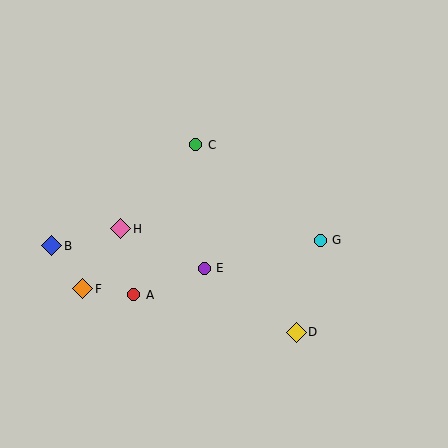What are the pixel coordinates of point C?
Point C is at (196, 145).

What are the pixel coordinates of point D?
Point D is at (296, 332).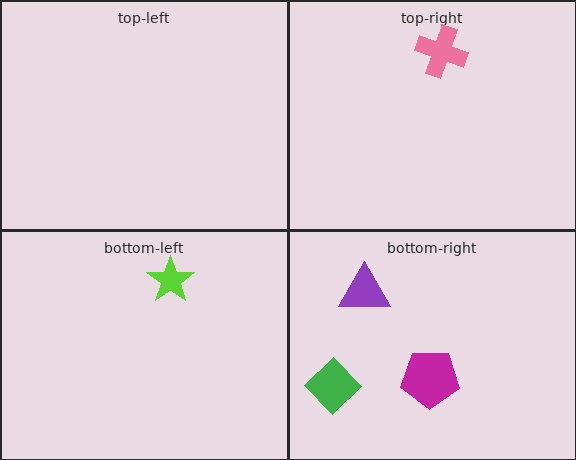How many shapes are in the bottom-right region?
3.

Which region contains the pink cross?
The top-right region.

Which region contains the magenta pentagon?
The bottom-right region.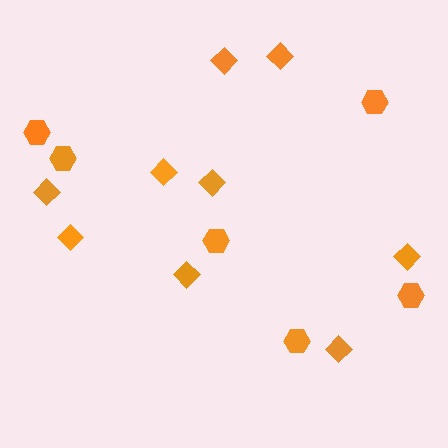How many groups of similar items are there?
There are 2 groups: one group of hexagons (6) and one group of diamonds (9).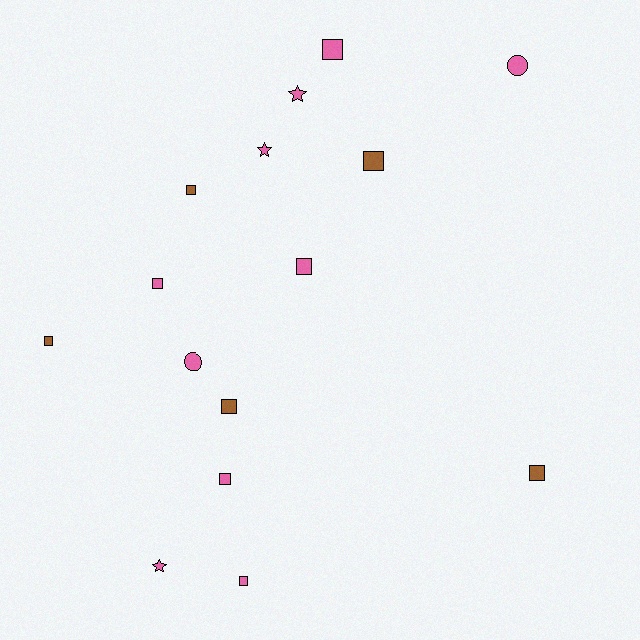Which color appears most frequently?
Pink, with 10 objects.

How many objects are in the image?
There are 15 objects.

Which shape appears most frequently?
Square, with 10 objects.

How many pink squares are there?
There are 5 pink squares.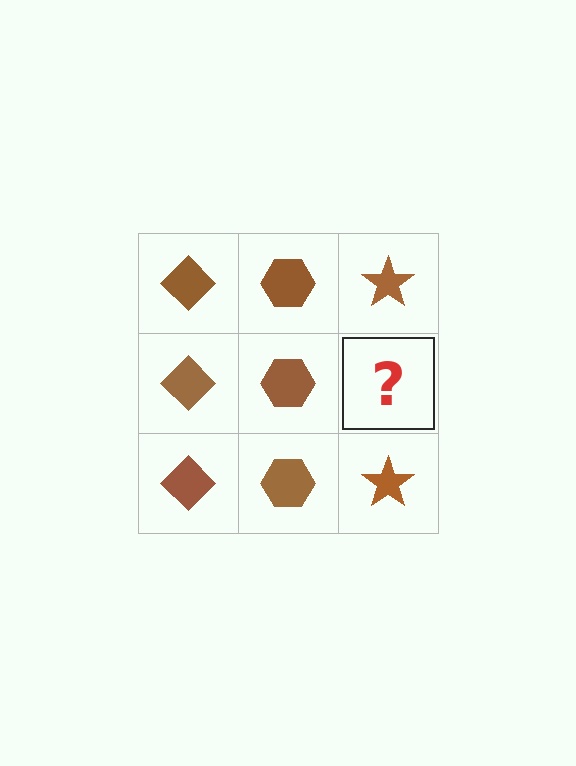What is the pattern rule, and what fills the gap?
The rule is that each column has a consistent shape. The gap should be filled with a brown star.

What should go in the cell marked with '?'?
The missing cell should contain a brown star.